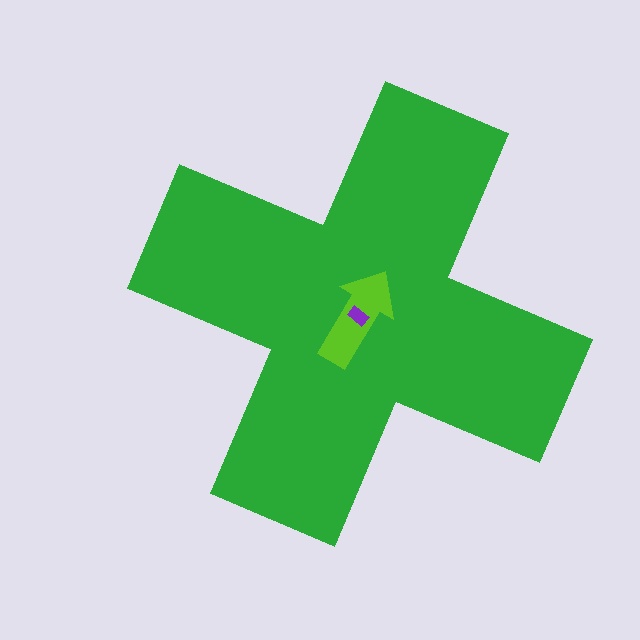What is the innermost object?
The purple rectangle.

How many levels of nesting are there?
3.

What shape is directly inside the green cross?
The lime arrow.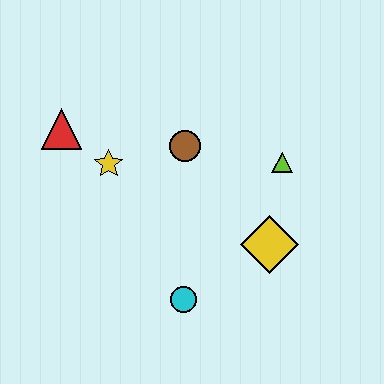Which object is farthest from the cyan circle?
The red triangle is farthest from the cyan circle.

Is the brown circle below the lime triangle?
No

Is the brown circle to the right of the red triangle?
Yes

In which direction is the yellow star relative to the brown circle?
The yellow star is to the left of the brown circle.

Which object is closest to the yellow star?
The red triangle is closest to the yellow star.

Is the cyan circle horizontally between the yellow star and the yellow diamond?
Yes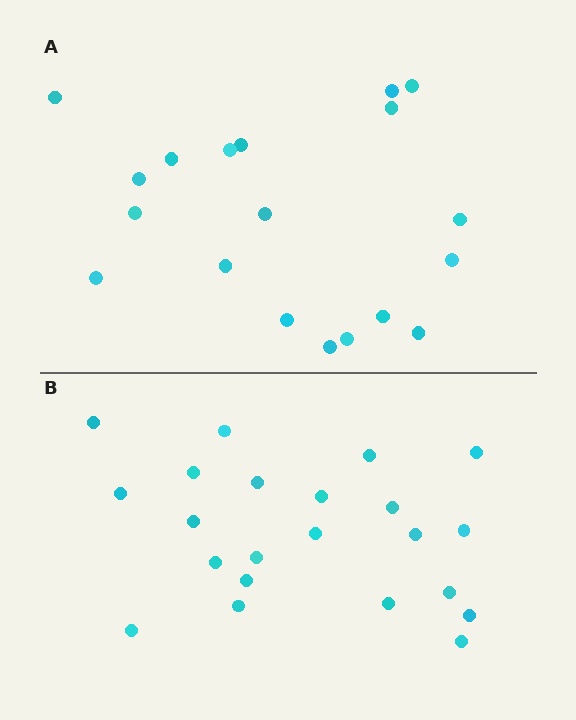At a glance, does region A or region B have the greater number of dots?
Region B (the bottom region) has more dots.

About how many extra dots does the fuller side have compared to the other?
Region B has just a few more — roughly 2 or 3 more dots than region A.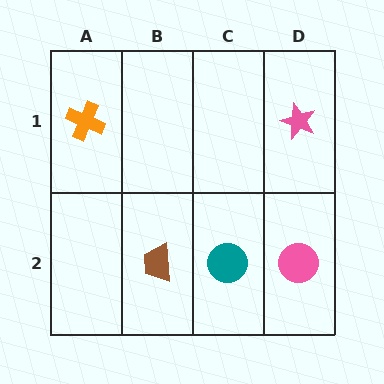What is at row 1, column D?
A pink star.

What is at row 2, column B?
A brown trapezoid.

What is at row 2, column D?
A pink circle.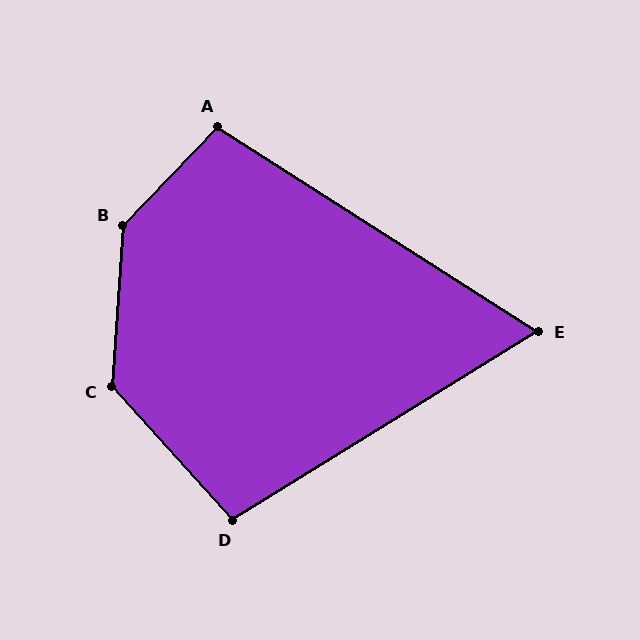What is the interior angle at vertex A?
Approximately 101 degrees (obtuse).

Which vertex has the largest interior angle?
B, at approximately 140 degrees.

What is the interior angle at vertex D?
Approximately 100 degrees (obtuse).